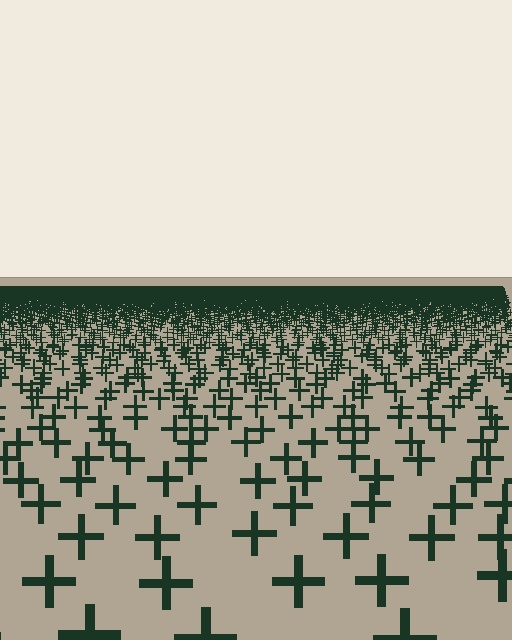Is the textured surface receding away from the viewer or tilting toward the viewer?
The surface is receding away from the viewer. Texture elements get smaller and denser toward the top.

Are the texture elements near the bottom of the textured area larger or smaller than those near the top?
Larger. Near the bottom, elements are closer to the viewer and appear at a bigger on-screen size.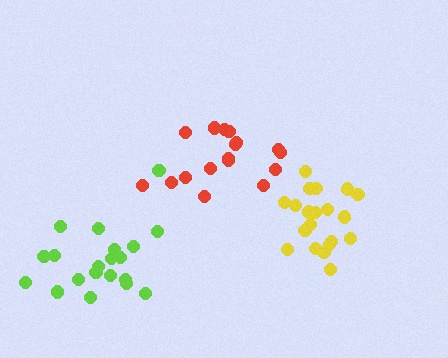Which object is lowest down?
The lime cluster is bottommost.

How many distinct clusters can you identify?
There are 3 distinct clusters.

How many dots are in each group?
Group 1: 20 dots, Group 2: 17 dots, Group 3: 20 dots (57 total).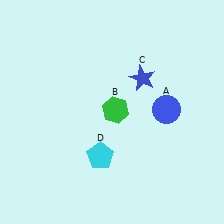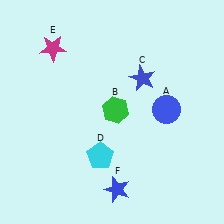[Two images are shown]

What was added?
A magenta star (E), a blue star (F) were added in Image 2.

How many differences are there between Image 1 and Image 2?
There are 2 differences between the two images.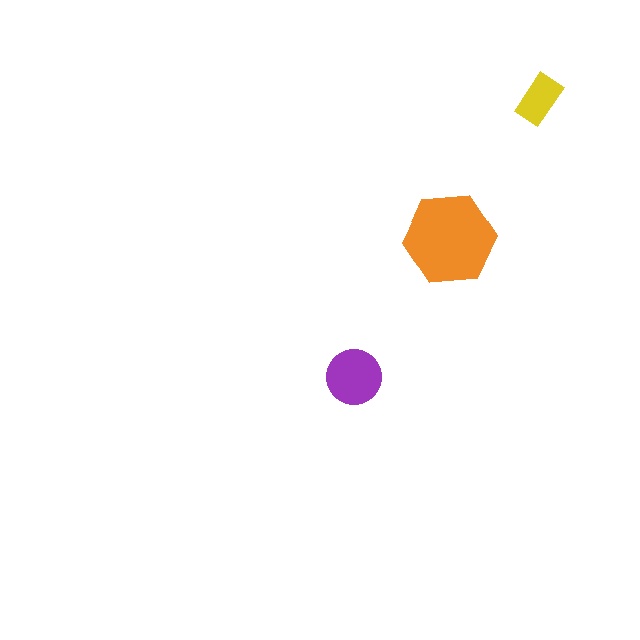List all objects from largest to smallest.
The orange hexagon, the purple circle, the yellow rectangle.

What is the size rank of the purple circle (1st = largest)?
2nd.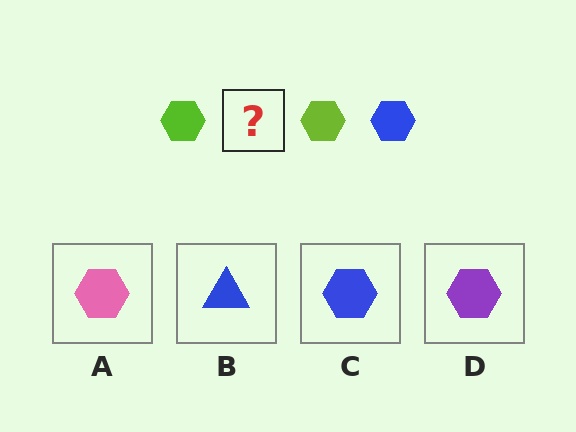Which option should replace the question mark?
Option C.